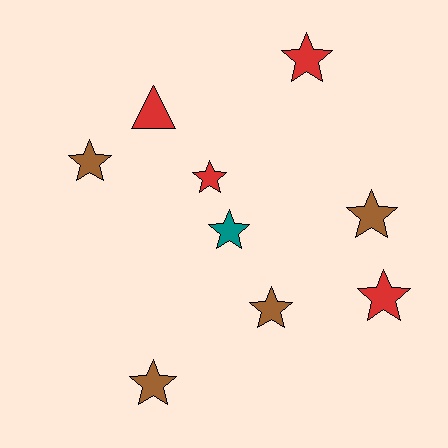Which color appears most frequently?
Brown, with 4 objects.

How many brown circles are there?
There are no brown circles.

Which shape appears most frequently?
Star, with 8 objects.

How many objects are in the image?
There are 9 objects.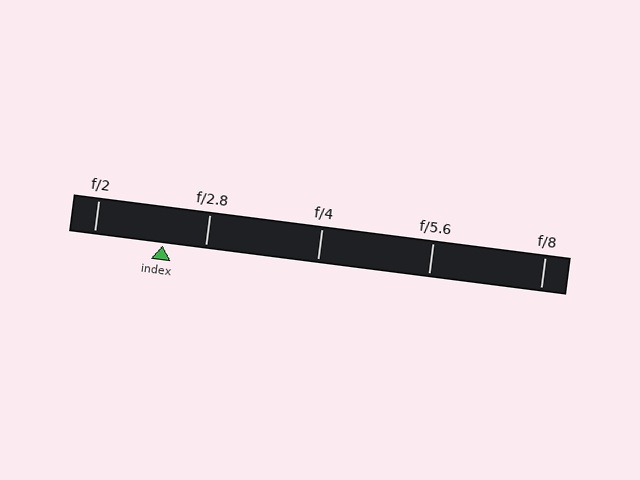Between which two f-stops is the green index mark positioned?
The index mark is between f/2 and f/2.8.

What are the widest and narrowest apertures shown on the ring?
The widest aperture shown is f/2 and the narrowest is f/8.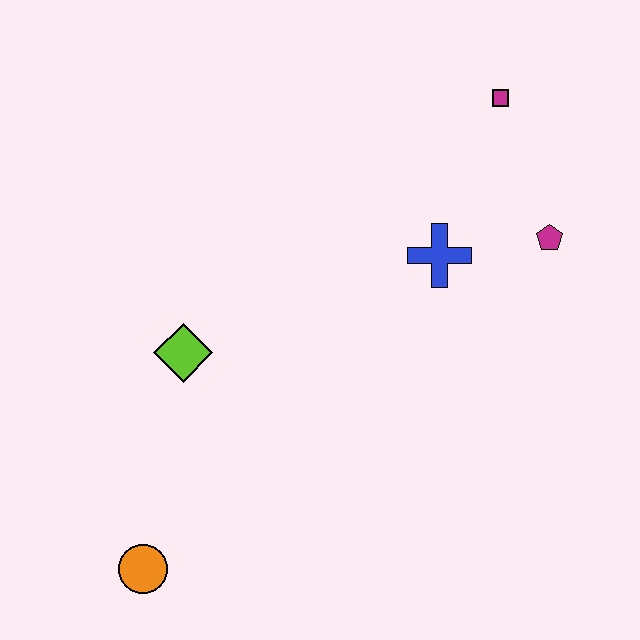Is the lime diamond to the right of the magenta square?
No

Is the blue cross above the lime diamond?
Yes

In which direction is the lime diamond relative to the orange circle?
The lime diamond is above the orange circle.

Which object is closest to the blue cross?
The magenta pentagon is closest to the blue cross.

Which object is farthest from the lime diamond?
The magenta square is farthest from the lime diamond.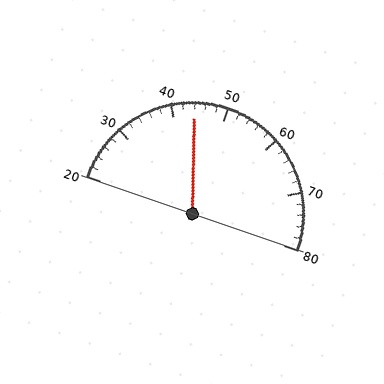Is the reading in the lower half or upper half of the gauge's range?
The reading is in the lower half of the range (20 to 80).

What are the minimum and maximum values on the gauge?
The gauge ranges from 20 to 80.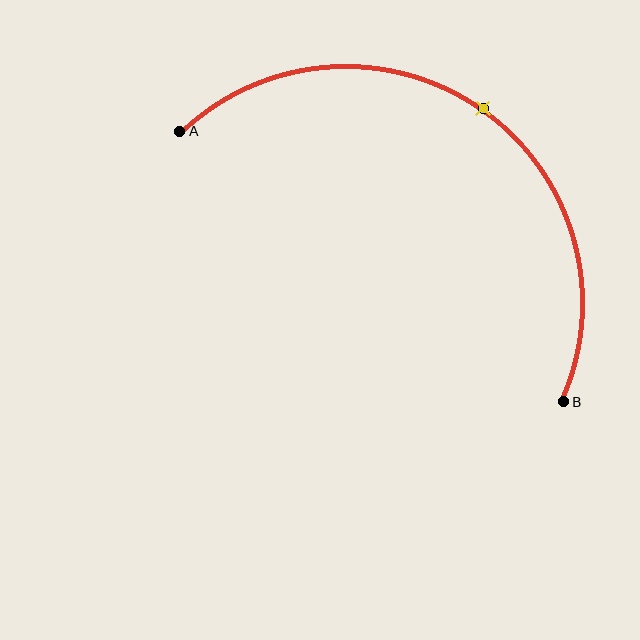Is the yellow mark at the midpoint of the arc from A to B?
Yes. The yellow mark lies on the arc at equal arc-length from both A and B — it is the arc midpoint.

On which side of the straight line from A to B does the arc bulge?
The arc bulges above and to the right of the straight line connecting A and B.